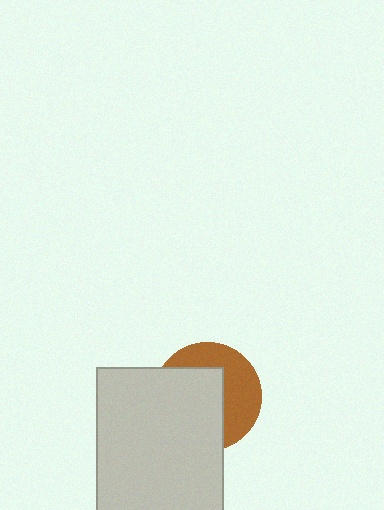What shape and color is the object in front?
The object in front is a light gray rectangle.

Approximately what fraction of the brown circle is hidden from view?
Roughly 55% of the brown circle is hidden behind the light gray rectangle.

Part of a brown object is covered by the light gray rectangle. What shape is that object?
It is a circle.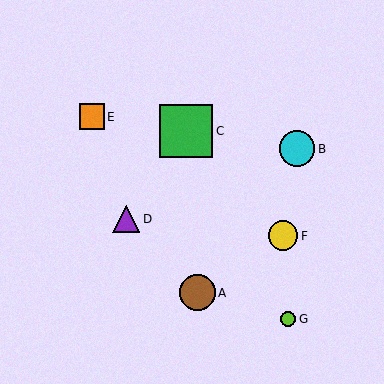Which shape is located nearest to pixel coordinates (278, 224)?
The yellow circle (labeled F) at (283, 236) is nearest to that location.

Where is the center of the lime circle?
The center of the lime circle is at (288, 319).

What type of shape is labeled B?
Shape B is a cyan circle.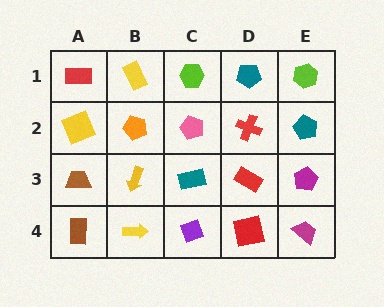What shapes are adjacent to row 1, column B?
An orange pentagon (row 2, column B), a red rectangle (row 1, column A), a lime hexagon (row 1, column C).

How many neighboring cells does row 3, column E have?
3.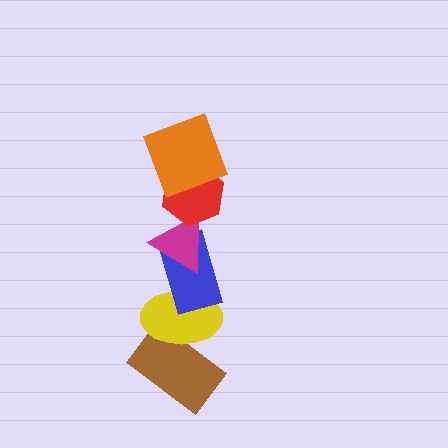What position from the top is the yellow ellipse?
The yellow ellipse is 5th from the top.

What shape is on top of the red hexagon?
The orange square is on top of the red hexagon.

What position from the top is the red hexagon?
The red hexagon is 2nd from the top.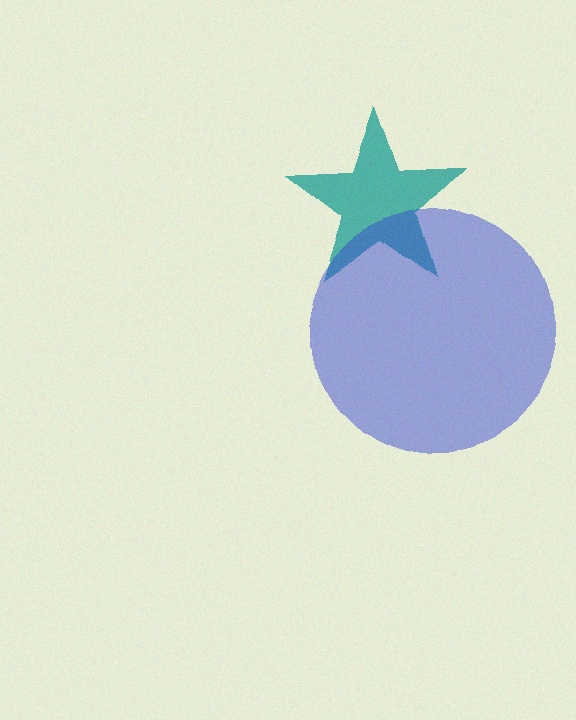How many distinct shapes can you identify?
There are 2 distinct shapes: a teal star, a blue circle.